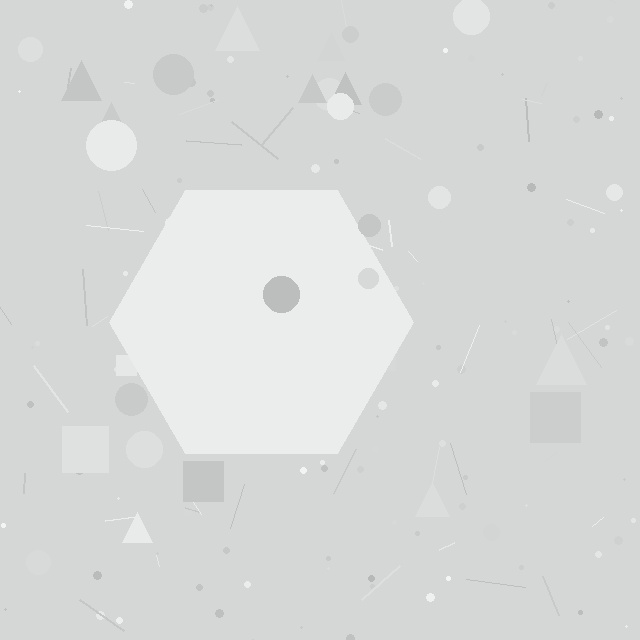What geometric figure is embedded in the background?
A hexagon is embedded in the background.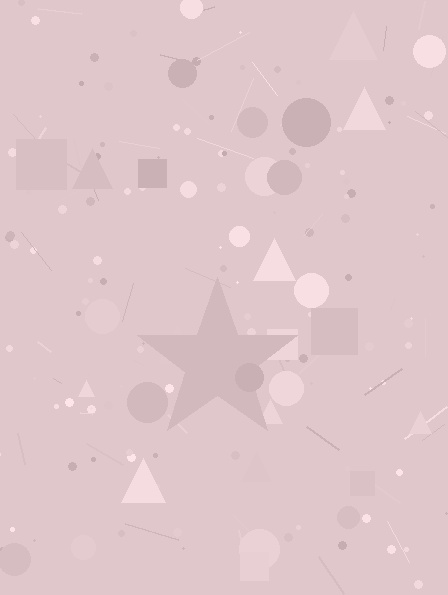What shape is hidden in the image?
A star is hidden in the image.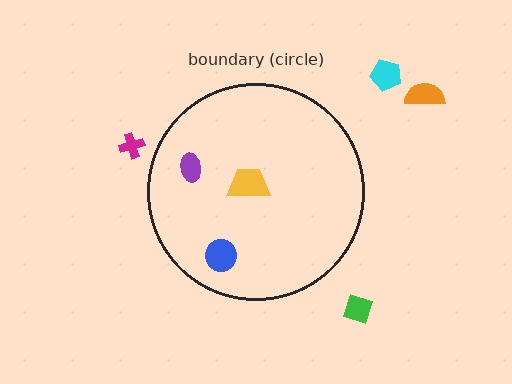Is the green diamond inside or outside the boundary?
Outside.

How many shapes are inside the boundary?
3 inside, 4 outside.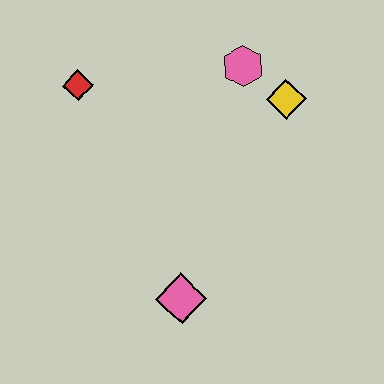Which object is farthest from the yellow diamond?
The pink diamond is farthest from the yellow diamond.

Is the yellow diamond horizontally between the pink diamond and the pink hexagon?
No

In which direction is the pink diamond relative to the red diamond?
The pink diamond is below the red diamond.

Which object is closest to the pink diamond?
The yellow diamond is closest to the pink diamond.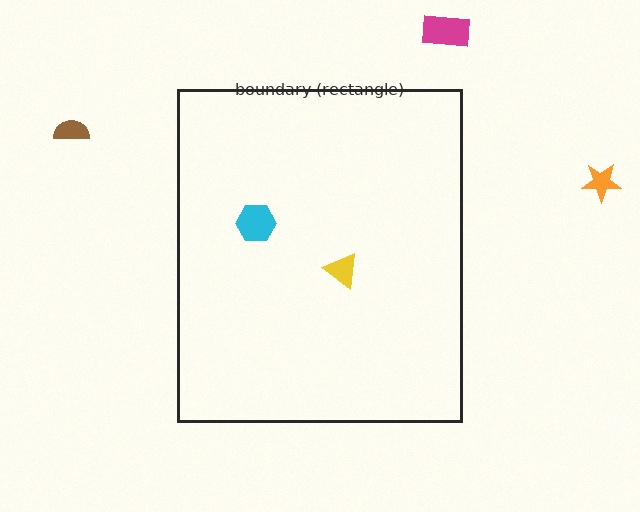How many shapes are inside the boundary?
2 inside, 3 outside.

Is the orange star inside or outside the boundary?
Outside.